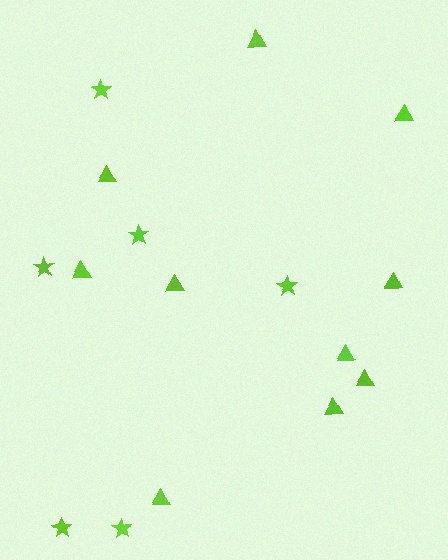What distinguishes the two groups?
There are 2 groups: one group of stars (6) and one group of triangles (10).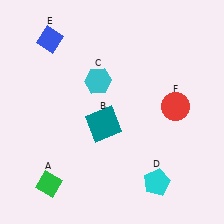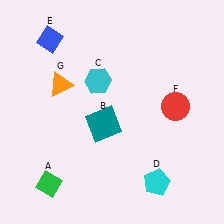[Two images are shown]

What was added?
An orange triangle (G) was added in Image 2.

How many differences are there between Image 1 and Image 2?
There is 1 difference between the two images.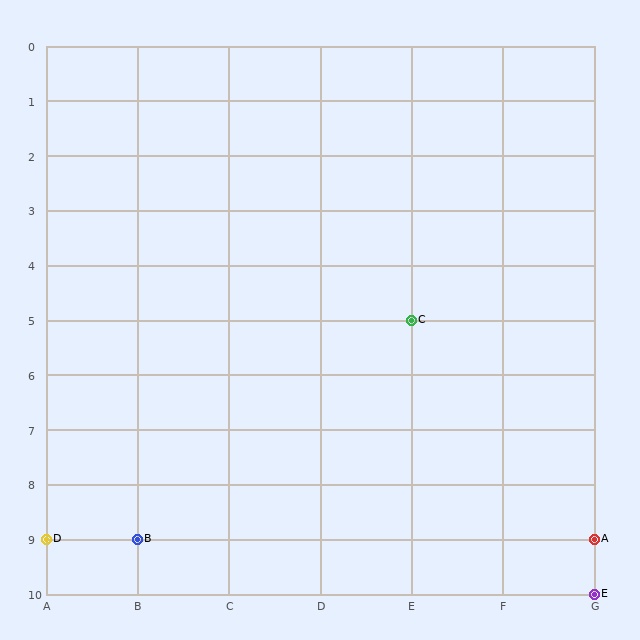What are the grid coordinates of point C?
Point C is at grid coordinates (E, 5).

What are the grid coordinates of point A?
Point A is at grid coordinates (G, 9).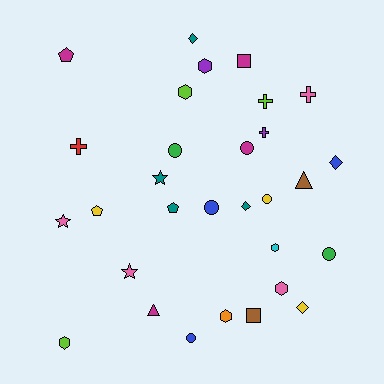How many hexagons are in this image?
There are 6 hexagons.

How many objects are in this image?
There are 30 objects.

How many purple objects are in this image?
There are 2 purple objects.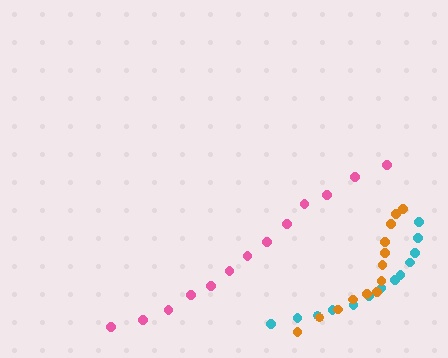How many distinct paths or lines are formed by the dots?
There are 3 distinct paths.